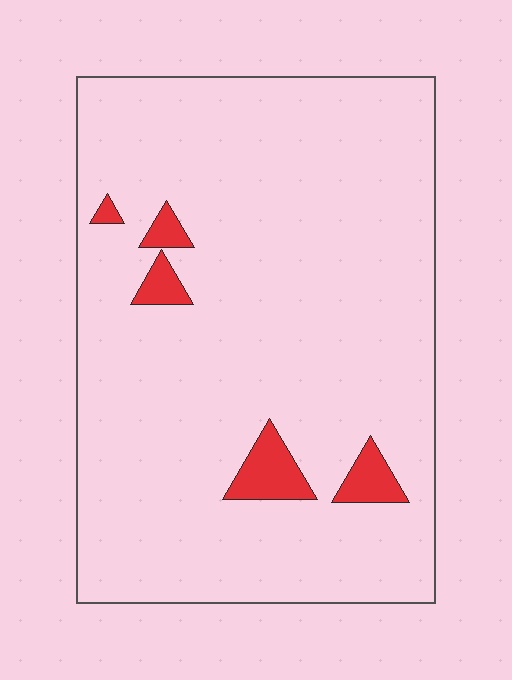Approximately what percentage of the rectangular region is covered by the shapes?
Approximately 5%.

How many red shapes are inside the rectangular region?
5.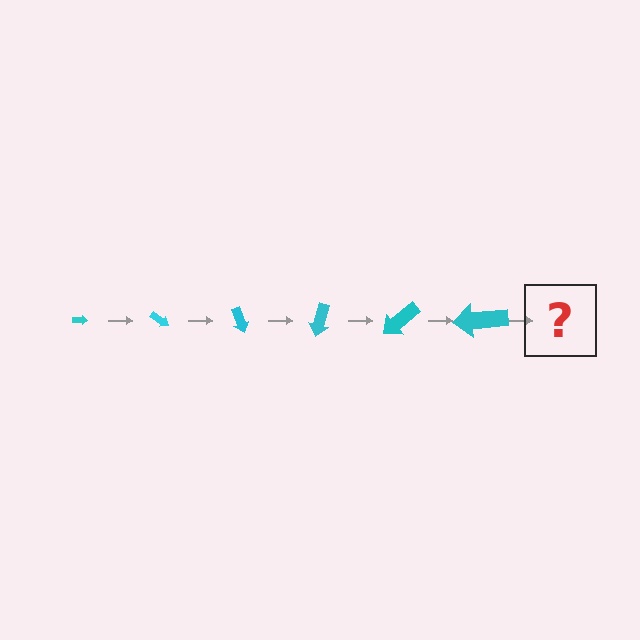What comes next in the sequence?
The next element should be an arrow, larger than the previous one and rotated 210 degrees from the start.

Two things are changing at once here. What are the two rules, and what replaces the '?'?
The two rules are that the arrow grows larger each step and it rotates 35 degrees each step. The '?' should be an arrow, larger than the previous one and rotated 210 degrees from the start.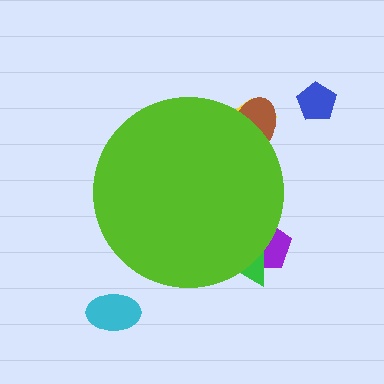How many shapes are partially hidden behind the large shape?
4 shapes are partially hidden.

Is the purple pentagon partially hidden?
Yes, the purple pentagon is partially hidden behind the lime circle.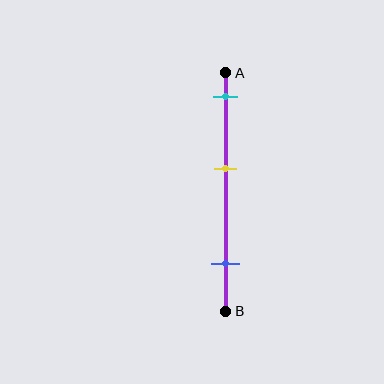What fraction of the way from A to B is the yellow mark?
The yellow mark is approximately 40% (0.4) of the way from A to B.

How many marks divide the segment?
There are 3 marks dividing the segment.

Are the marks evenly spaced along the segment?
Yes, the marks are approximately evenly spaced.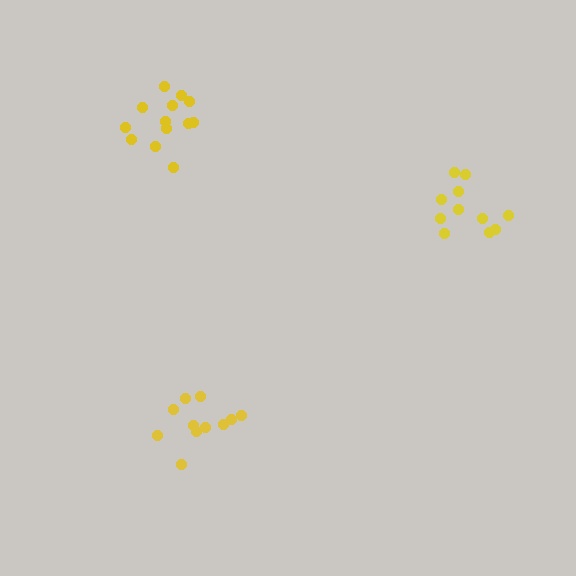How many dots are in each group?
Group 1: 11 dots, Group 2: 11 dots, Group 3: 13 dots (35 total).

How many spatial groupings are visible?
There are 3 spatial groupings.